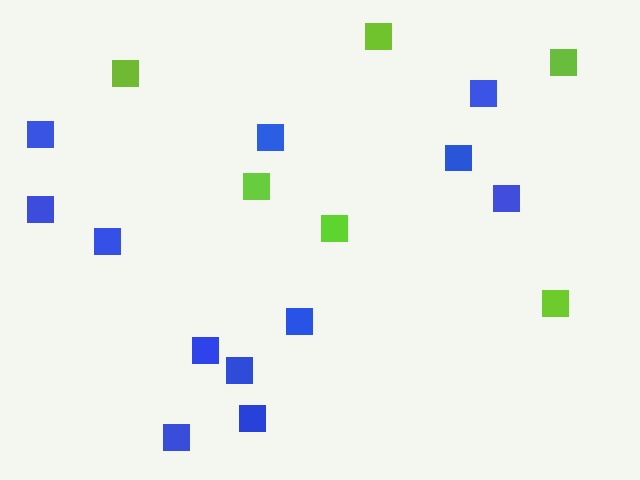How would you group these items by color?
There are 2 groups: one group of lime squares (6) and one group of blue squares (12).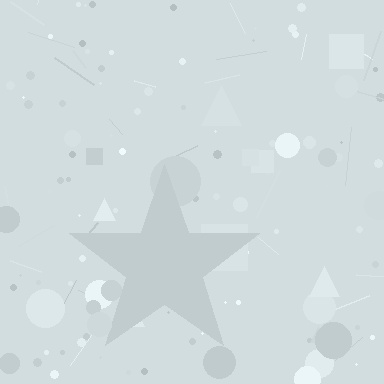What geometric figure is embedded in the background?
A star is embedded in the background.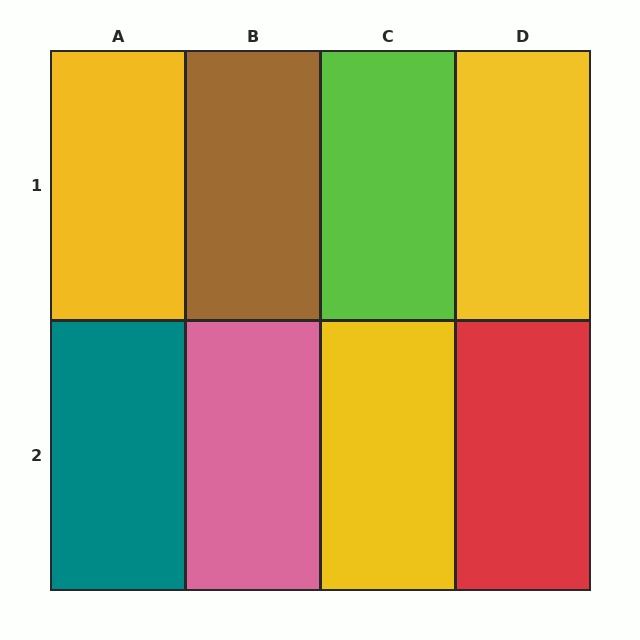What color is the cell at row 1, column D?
Yellow.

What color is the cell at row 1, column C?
Lime.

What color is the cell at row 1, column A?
Yellow.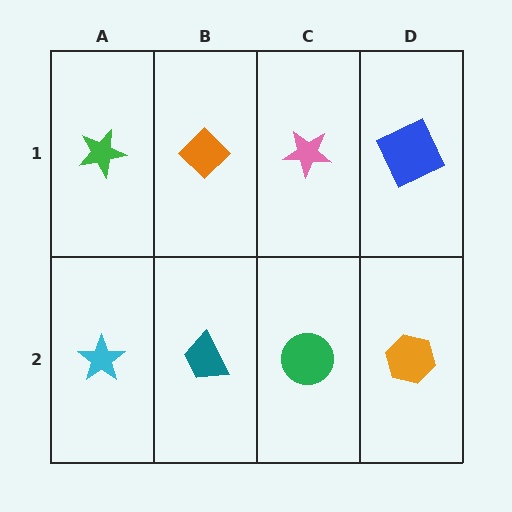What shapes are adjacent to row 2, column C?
A pink star (row 1, column C), a teal trapezoid (row 2, column B), an orange hexagon (row 2, column D).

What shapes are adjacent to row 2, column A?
A green star (row 1, column A), a teal trapezoid (row 2, column B).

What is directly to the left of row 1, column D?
A pink star.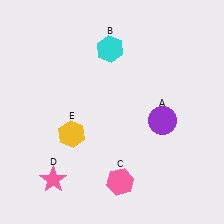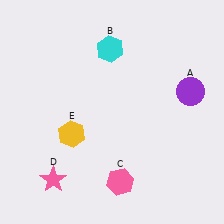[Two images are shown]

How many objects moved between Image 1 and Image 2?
1 object moved between the two images.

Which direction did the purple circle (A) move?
The purple circle (A) moved up.